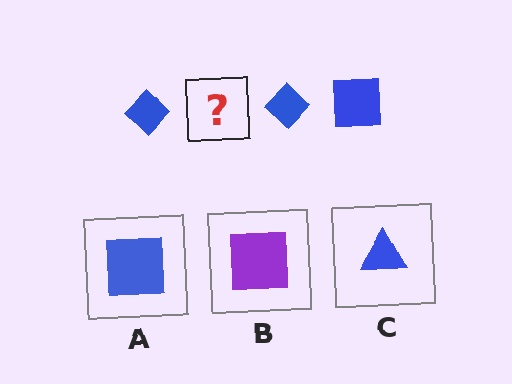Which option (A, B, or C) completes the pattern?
A.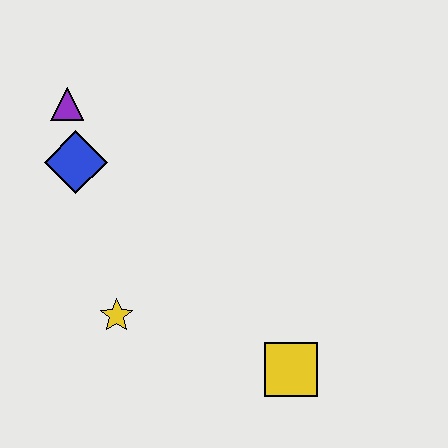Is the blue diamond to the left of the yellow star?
Yes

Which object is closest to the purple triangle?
The blue diamond is closest to the purple triangle.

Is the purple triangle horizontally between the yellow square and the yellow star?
No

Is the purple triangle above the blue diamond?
Yes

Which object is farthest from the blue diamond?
The yellow square is farthest from the blue diamond.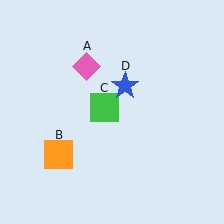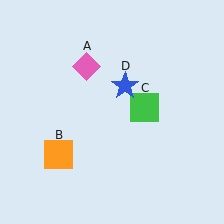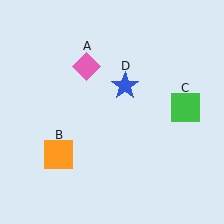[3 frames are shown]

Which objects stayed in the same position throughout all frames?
Pink diamond (object A) and orange square (object B) and blue star (object D) remained stationary.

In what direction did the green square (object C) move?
The green square (object C) moved right.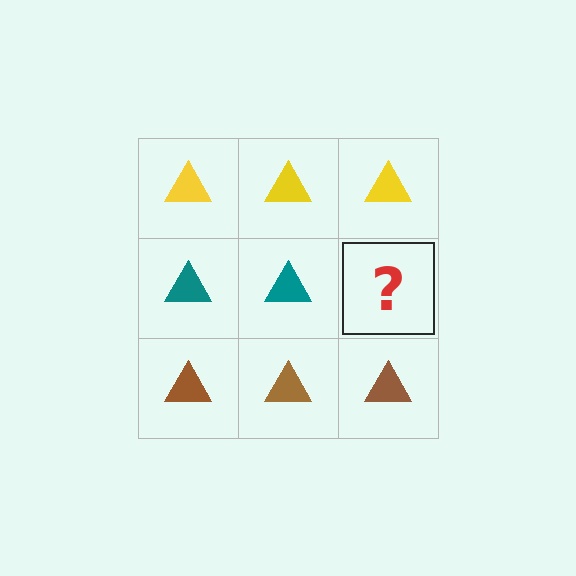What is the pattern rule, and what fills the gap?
The rule is that each row has a consistent color. The gap should be filled with a teal triangle.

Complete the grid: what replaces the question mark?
The question mark should be replaced with a teal triangle.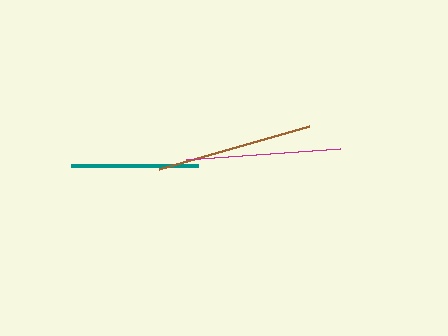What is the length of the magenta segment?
The magenta segment is approximately 155 pixels long.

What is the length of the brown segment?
The brown segment is approximately 156 pixels long.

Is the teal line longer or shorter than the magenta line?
The magenta line is longer than the teal line.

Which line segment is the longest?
The brown line is the longest at approximately 156 pixels.